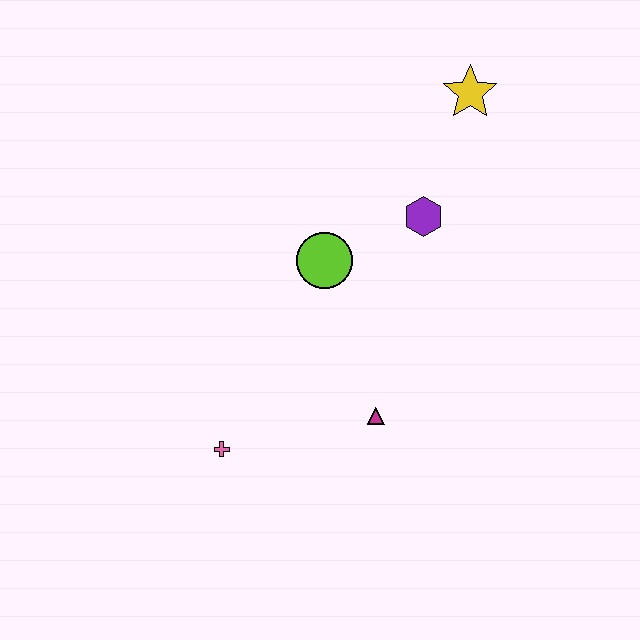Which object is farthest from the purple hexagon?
The pink cross is farthest from the purple hexagon.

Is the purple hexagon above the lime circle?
Yes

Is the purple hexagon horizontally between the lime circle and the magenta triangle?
No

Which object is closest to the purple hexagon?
The lime circle is closest to the purple hexagon.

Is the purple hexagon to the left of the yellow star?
Yes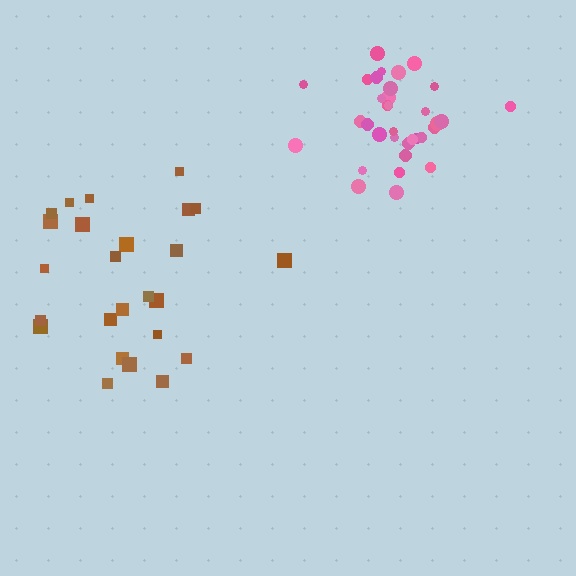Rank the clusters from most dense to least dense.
pink, brown.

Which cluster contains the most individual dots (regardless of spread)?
Pink (34).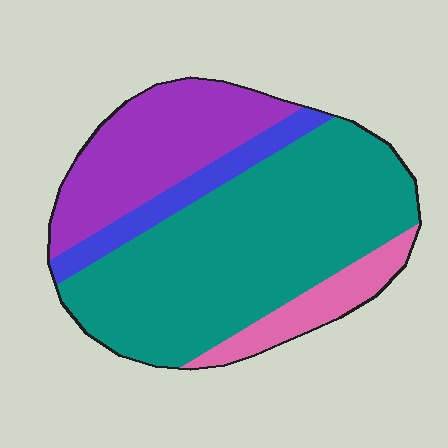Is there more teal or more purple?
Teal.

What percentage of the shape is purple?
Purple takes up between a sixth and a third of the shape.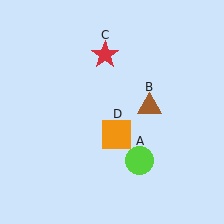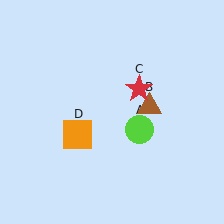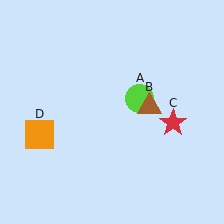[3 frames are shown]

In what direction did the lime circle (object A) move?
The lime circle (object A) moved up.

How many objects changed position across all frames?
3 objects changed position: lime circle (object A), red star (object C), orange square (object D).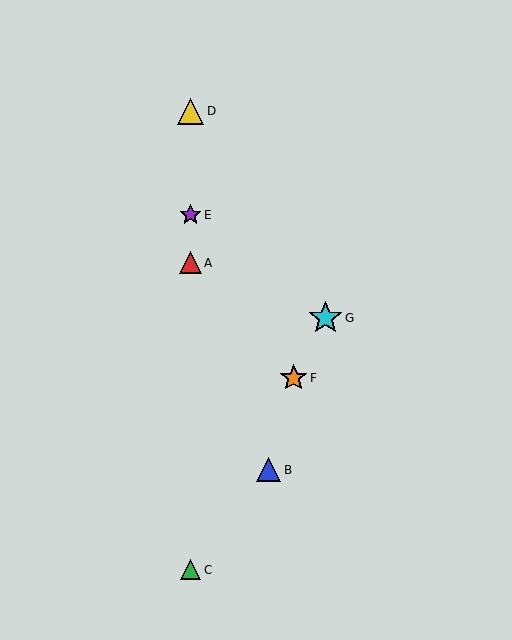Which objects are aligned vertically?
Objects A, C, D, E are aligned vertically.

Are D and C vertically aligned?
Yes, both are at x≈190.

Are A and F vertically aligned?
No, A is at x≈190 and F is at x≈294.